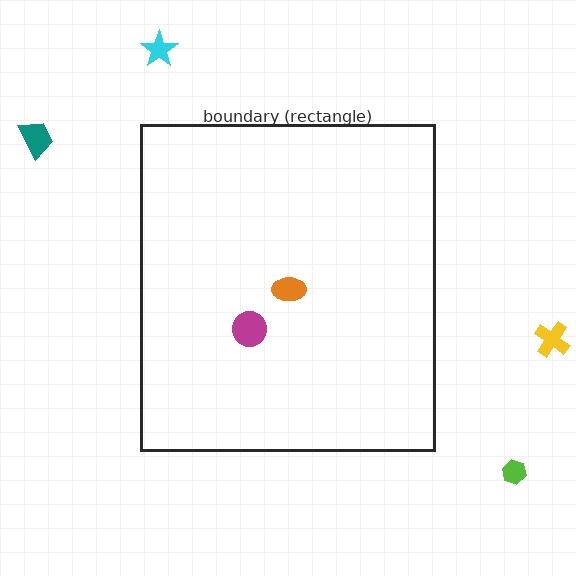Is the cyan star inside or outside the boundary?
Outside.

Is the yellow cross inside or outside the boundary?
Outside.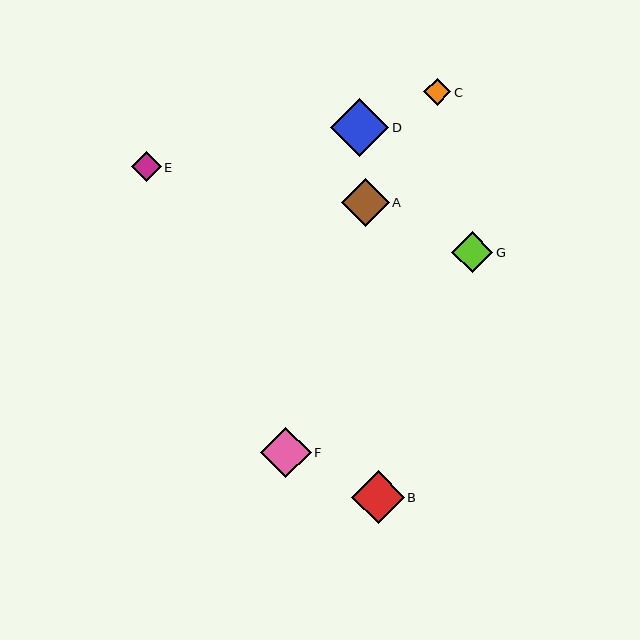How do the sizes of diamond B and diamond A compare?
Diamond B and diamond A are approximately the same size.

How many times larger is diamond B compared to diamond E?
Diamond B is approximately 1.8 times the size of diamond E.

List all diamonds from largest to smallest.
From largest to smallest: D, B, F, A, G, E, C.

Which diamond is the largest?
Diamond D is the largest with a size of approximately 58 pixels.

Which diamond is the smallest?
Diamond C is the smallest with a size of approximately 27 pixels.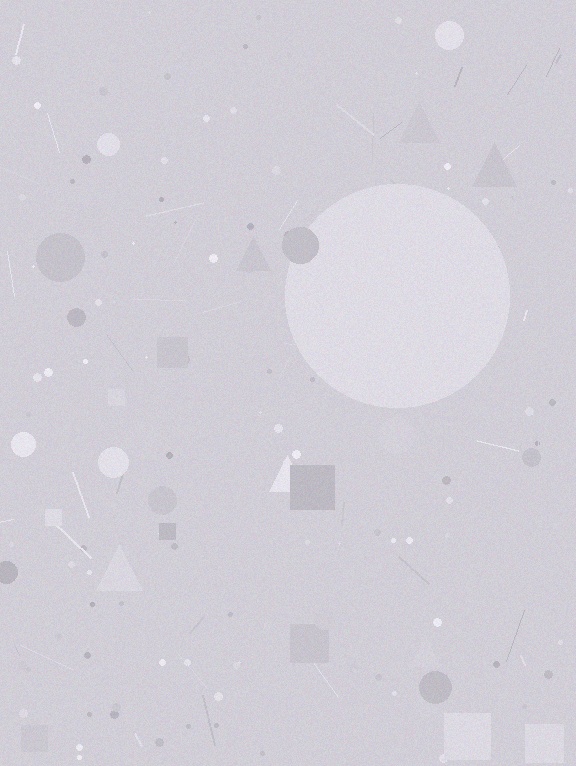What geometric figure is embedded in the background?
A circle is embedded in the background.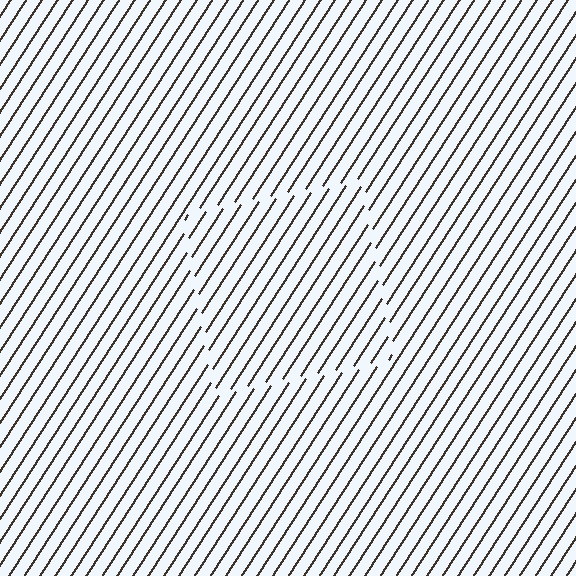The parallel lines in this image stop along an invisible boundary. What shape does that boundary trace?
An illusory square. The interior of the shape contains the same grating, shifted by half a period — the contour is defined by the phase discontinuity where line-ends from the inner and outer gratings abut.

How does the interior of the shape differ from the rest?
The interior of the shape contains the same grating, shifted by half a period — the contour is defined by the phase discontinuity where line-ends from the inner and outer gratings abut.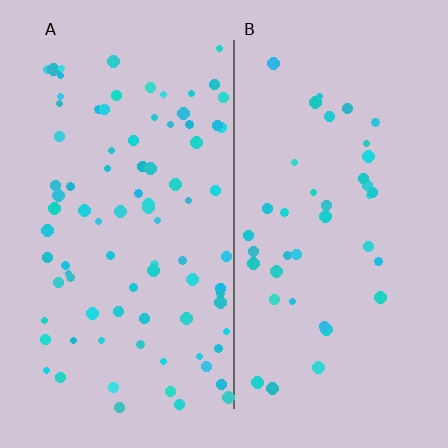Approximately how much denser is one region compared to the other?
Approximately 2.2× — region A over region B.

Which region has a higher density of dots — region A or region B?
A (the left).